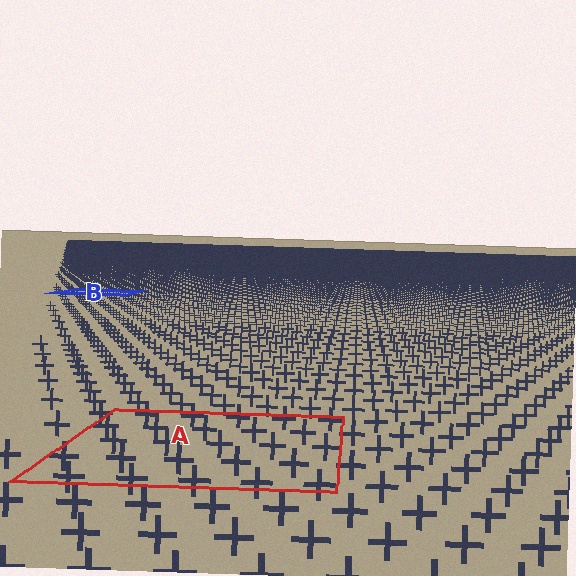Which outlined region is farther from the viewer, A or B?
Region B is farther from the viewer — the texture elements inside it appear smaller and more densely packed.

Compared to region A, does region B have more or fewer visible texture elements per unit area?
Region B has more texture elements per unit area — they are packed more densely because it is farther away.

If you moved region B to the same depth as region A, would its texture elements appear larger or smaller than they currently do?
They would appear larger. At a closer depth, the same texture elements are projected at a bigger on-screen size.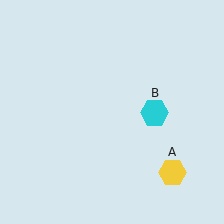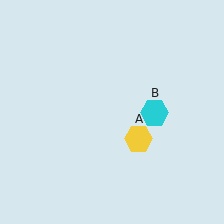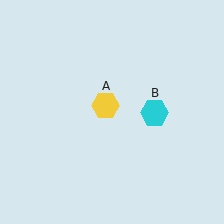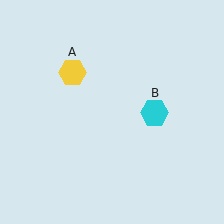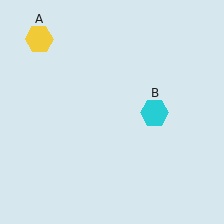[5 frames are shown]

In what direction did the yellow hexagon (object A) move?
The yellow hexagon (object A) moved up and to the left.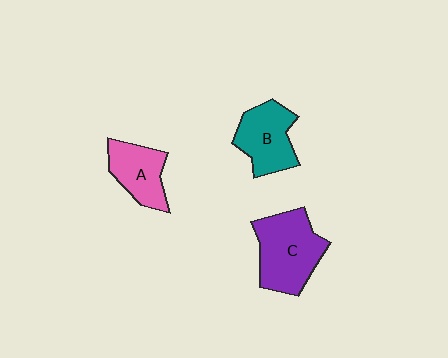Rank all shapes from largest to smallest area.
From largest to smallest: C (purple), B (teal), A (pink).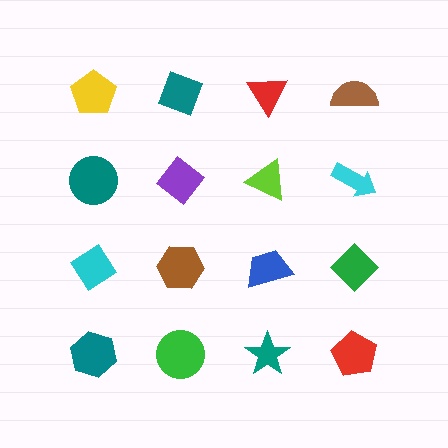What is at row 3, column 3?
A blue trapezoid.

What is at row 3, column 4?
A green diamond.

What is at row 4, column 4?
A red pentagon.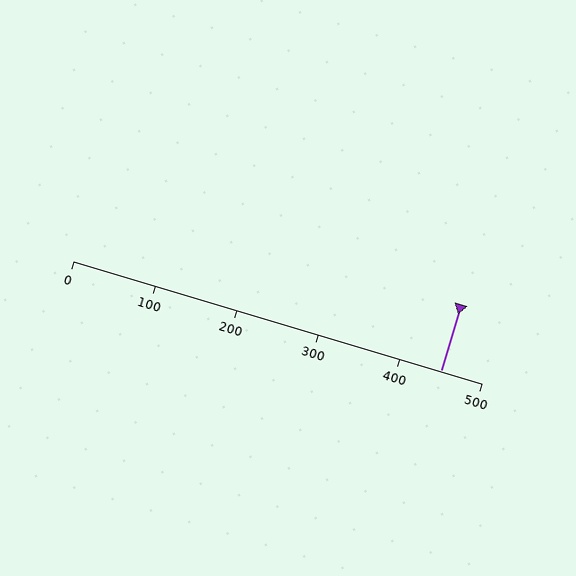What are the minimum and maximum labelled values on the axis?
The axis runs from 0 to 500.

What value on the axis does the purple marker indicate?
The marker indicates approximately 450.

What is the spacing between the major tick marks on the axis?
The major ticks are spaced 100 apart.